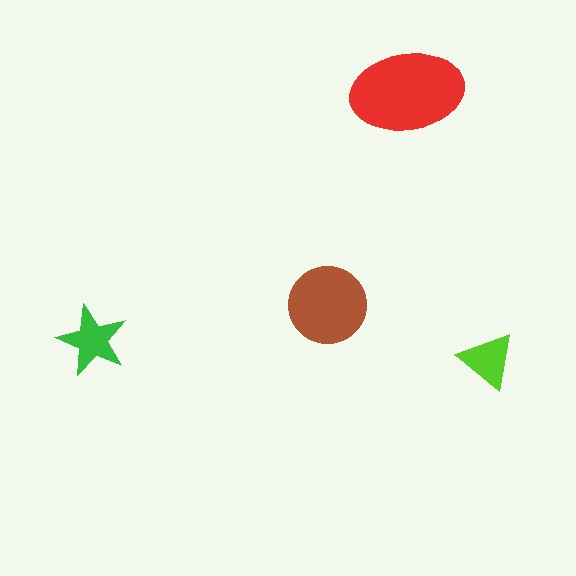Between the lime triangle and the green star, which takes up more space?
The green star.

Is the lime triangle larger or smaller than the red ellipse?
Smaller.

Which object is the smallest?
The lime triangle.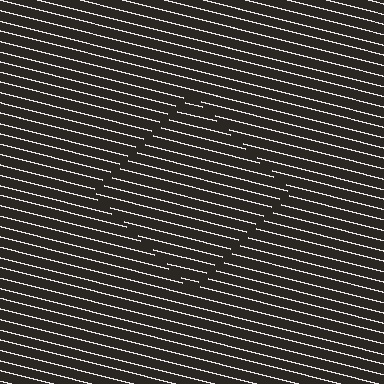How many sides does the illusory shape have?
4 sides — the line-ends trace a square.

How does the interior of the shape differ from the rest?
The interior of the shape contains the same grating, shifted by half a period — the contour is defined by the phase discontinuity where line-ends from the inner and outer gratings abut.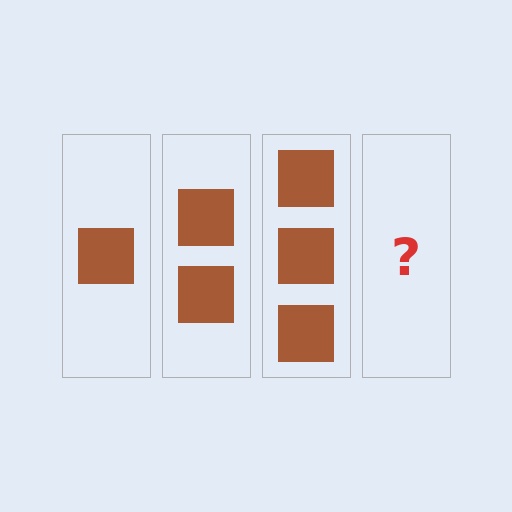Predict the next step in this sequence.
The next step is 4 squares.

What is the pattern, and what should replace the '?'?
The pattern is that each step adds one more square. The '?' should be 4 squares.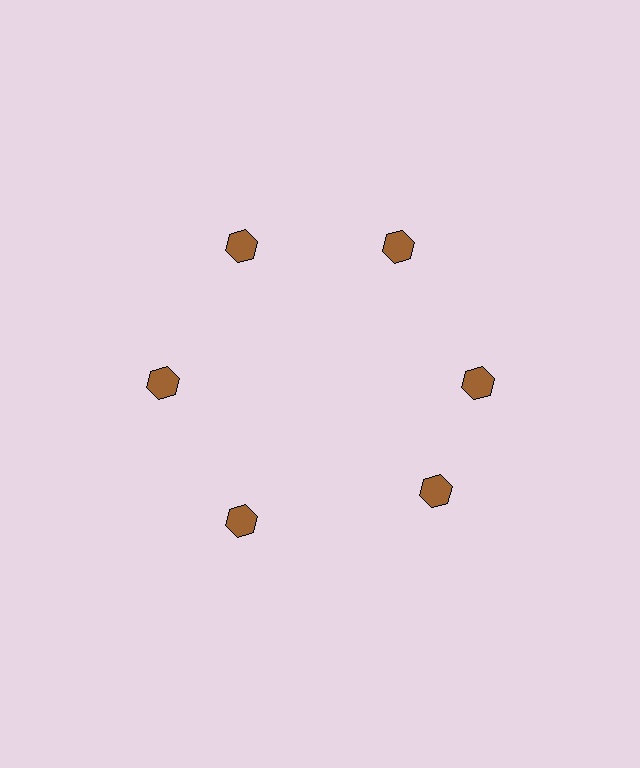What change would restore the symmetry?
The symmetry would be restored by rotating it back into even spacing with its neighbors so that all 6 hexagons sit at equal angles and equal distance from the center.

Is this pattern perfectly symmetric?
No. The 6 brown hexagons are arranged in a ring, but one element near the 5 o'clock position is rotated out of alignment along the ring, breaking the 6-fold rotational symmetry.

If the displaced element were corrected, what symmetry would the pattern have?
It would have 6-fold rotational symmetry — the pattern would map onto itself every 60 degrees.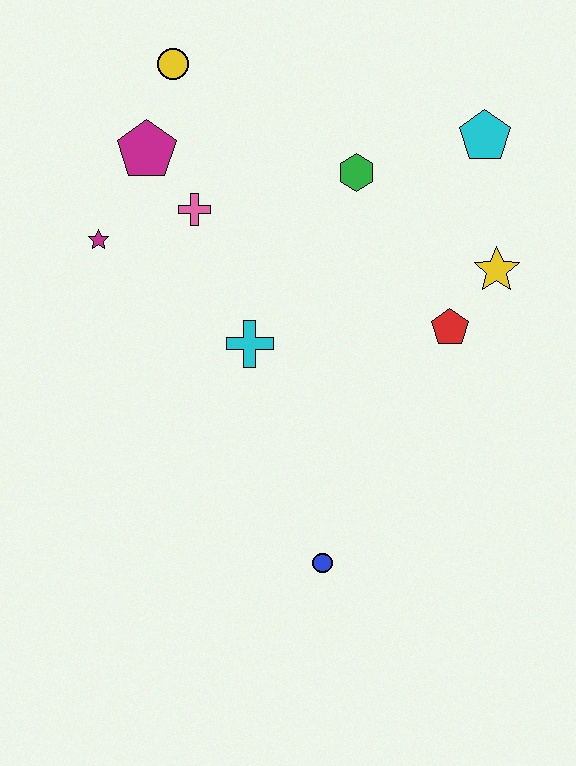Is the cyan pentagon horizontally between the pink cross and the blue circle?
No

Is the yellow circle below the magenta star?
No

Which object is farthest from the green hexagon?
The blue circle is farthest from the green hexagon.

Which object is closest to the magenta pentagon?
The pink cross is closest to the magenta pentagon.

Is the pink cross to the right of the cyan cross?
No